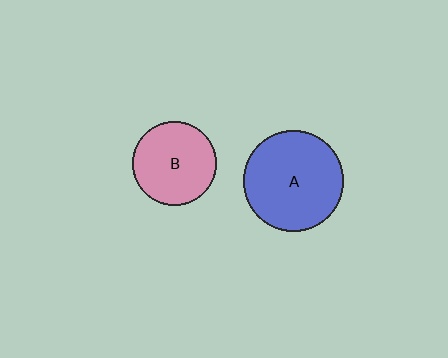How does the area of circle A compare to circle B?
Approximately 1.4 times.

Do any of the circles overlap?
No, none of the circles overlap.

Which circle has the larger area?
Circle A (blue).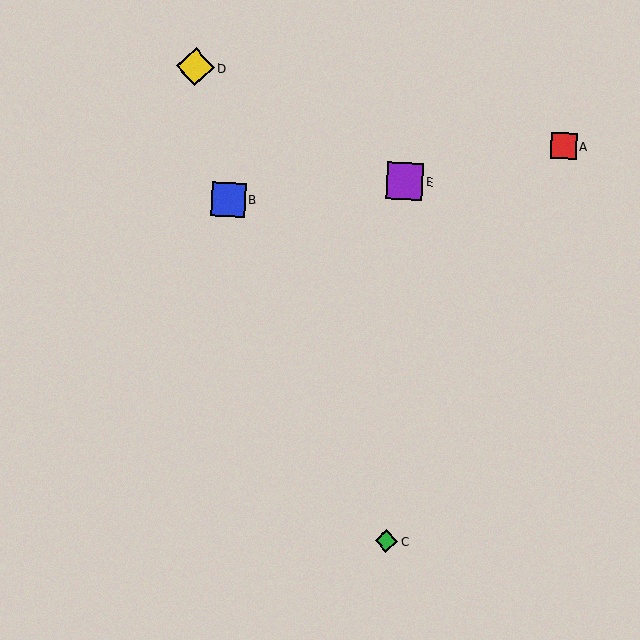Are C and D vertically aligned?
No, C is at x≈386 and D is at x≈195.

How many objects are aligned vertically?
2 objects (C, E) are aligned vertically.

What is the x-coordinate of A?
Object A is at x≈564.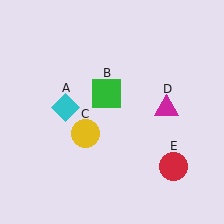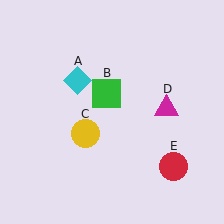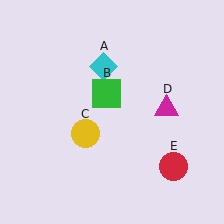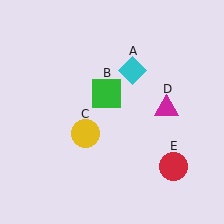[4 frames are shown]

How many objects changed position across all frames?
1 object changed position: cyan diamond (object A).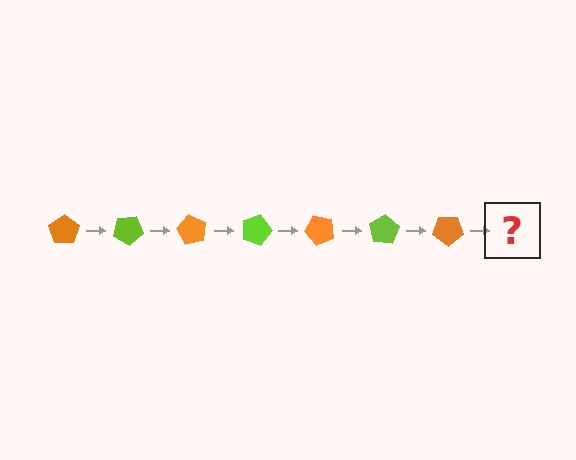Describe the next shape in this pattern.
It should be a lime pentagon, rotated 210 degrees from the start.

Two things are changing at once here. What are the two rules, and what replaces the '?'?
The two rules are that it rotates 30 degrees each step and the color cycles through orange and lime. The '?' should be a lime pentagon, rotated 210 degrees from the start.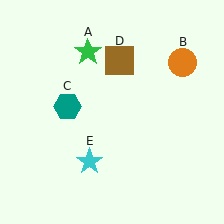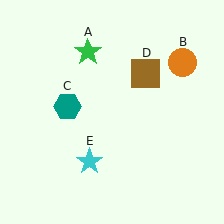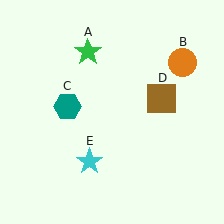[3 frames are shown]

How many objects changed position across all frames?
1 object changed position: brown square (object D).